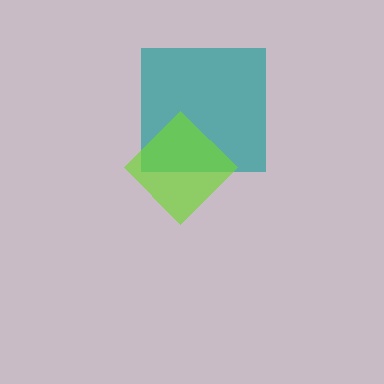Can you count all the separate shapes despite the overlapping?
Yes, there are 2 separate shapes.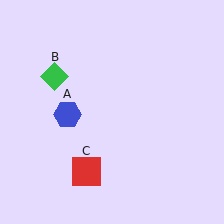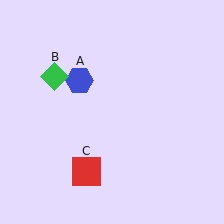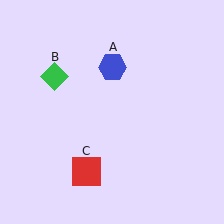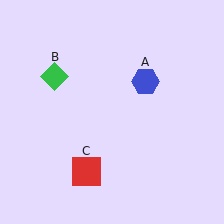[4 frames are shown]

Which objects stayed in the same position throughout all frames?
Green diamond (object B) and red square (object C) remained stationary.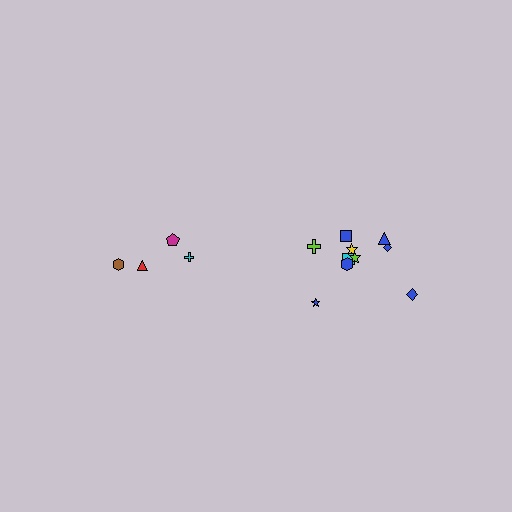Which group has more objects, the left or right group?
The right group.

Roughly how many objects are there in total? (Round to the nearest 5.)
Roughly 15 objects in total.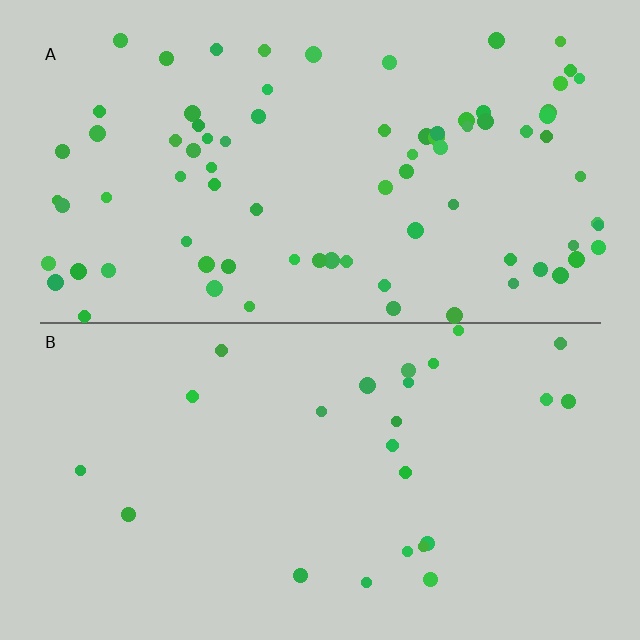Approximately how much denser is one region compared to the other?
Approximately 3.3× — region A over region B.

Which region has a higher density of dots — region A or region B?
A (the top).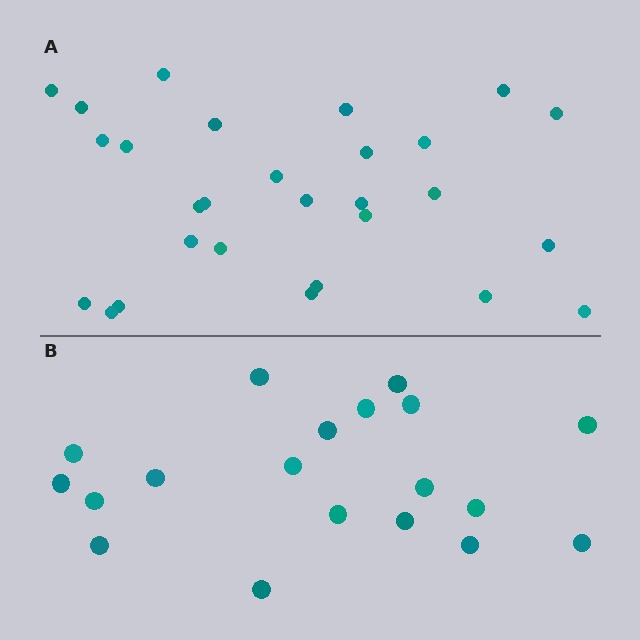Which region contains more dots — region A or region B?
Region A (the top region) has more dots.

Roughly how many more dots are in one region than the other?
Region A has roughly 8 or so more dots than region B.